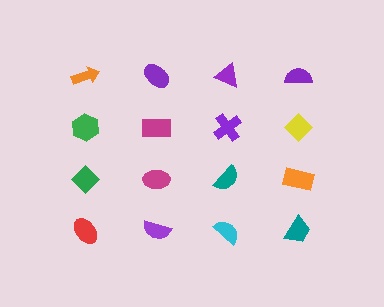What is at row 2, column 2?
A magenta rectangle.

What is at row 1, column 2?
A purple ellipse.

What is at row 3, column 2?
A magenta ellipse.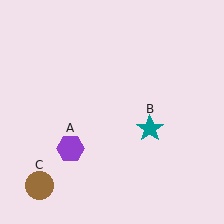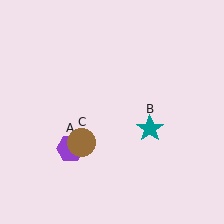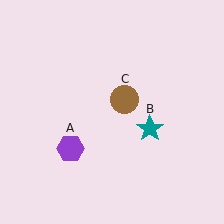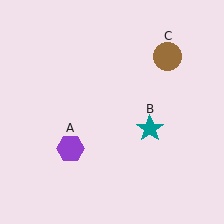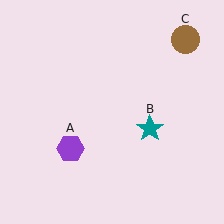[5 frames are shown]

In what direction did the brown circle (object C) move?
The brown circle (object C) moved up and to the right.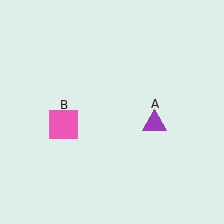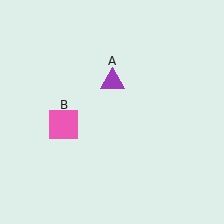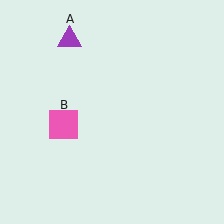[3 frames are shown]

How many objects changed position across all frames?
1 object changed position: purple triangle (object A).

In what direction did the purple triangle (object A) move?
The purple triangle (object A) moved up and to the left.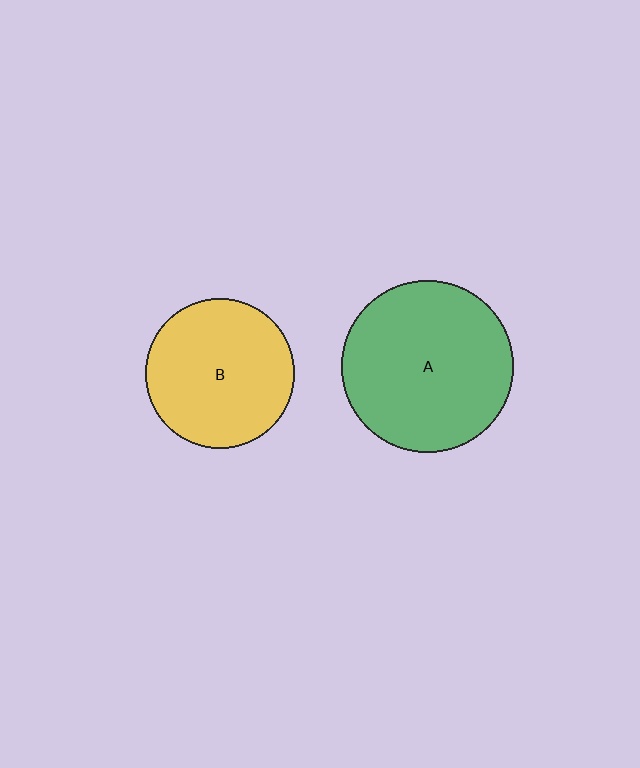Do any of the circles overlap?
No, none of the circles overlap.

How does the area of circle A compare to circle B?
Approximately 1.3 times.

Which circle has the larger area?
Circle A (green).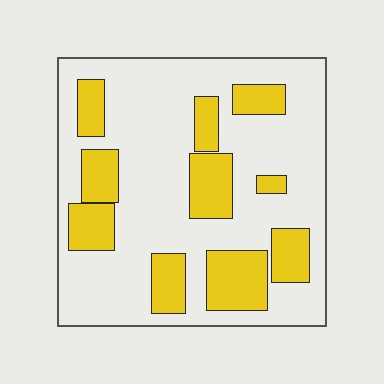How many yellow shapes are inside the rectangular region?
10.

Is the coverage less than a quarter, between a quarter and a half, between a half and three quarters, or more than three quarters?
Between a quarter and a half.